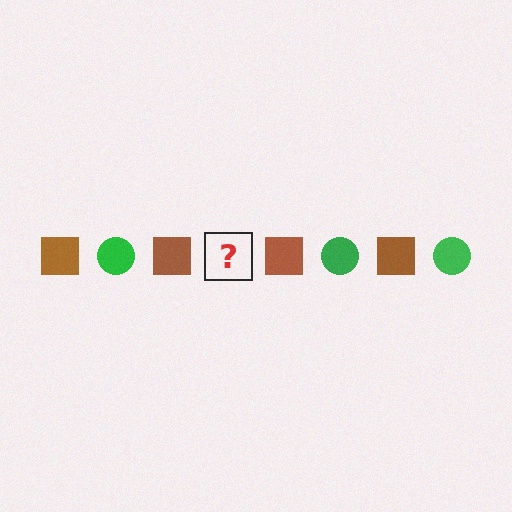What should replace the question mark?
The question mark should be replaced with a green circle.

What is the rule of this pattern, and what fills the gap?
The rule is that the pattern alternates between brown square and green circle. The gap should be filled with a green circle.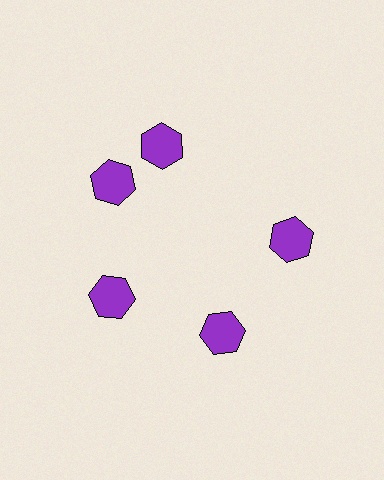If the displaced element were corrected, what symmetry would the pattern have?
It would have 5-fold rotational symmetry — the pattern would map onto itself every 72 degrees.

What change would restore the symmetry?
The symmetry would be restored by rotating it back into even spacing with its neighbors so that all 5 hexagons sit at equal angles and equal distance from the center.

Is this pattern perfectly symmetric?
No. The 5 purple hexagons are arranged in a ring, but one element near the 1 o'clock position is rotated out of alignment along the ring, breaking the 5-fold rotational symmetry.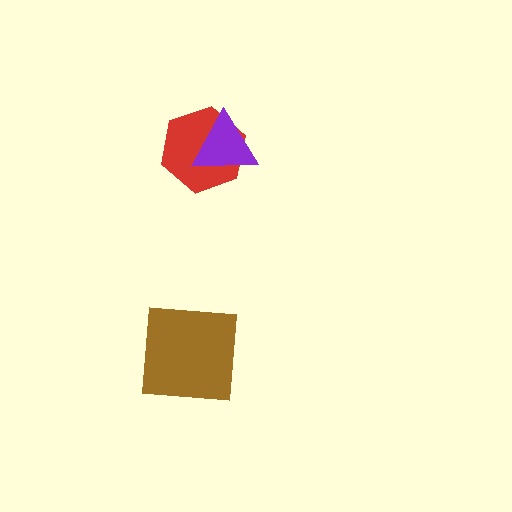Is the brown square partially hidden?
No, no other shape covers it.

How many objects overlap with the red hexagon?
1 object overlaps with the red hexagon.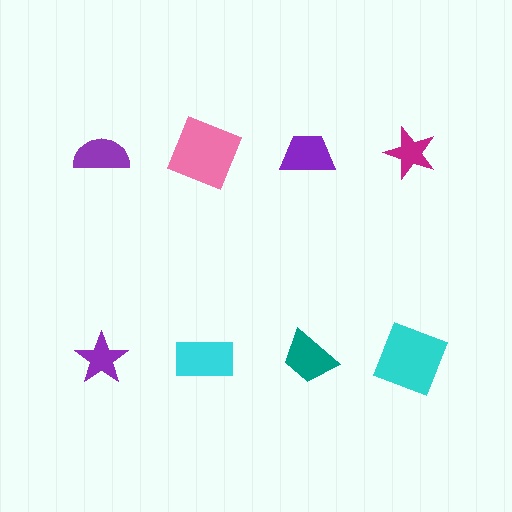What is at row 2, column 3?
A teal trapezoid.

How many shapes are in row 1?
4 shapes.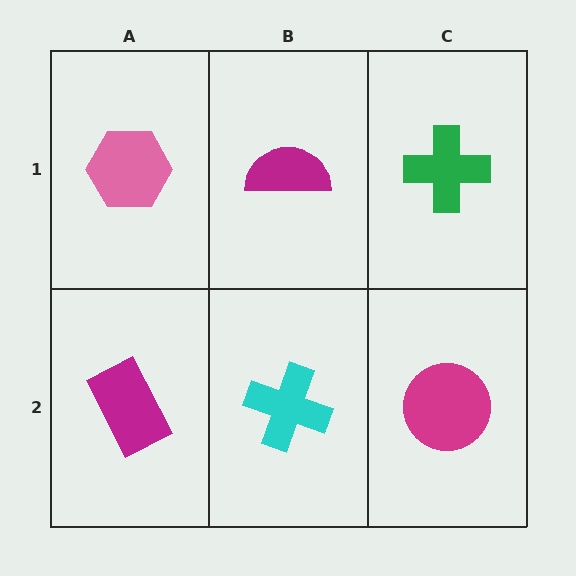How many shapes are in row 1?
3 shapes.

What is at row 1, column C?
A green cross.